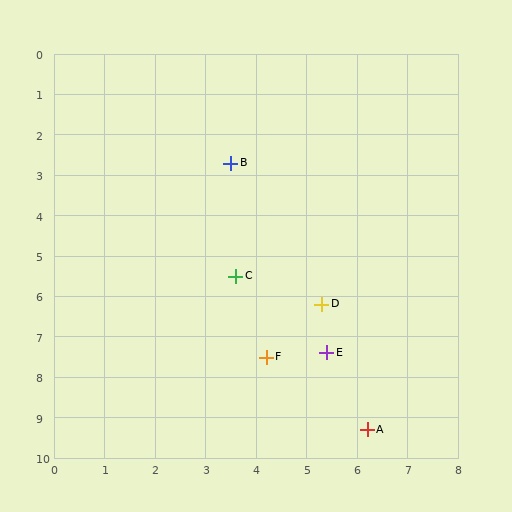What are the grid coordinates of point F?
Point F is at approximately (4.2, 7.5).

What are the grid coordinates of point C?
Point C is at approximately (3.6, 5.5).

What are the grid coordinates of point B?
Point B is at approximately (3.5, 2.7).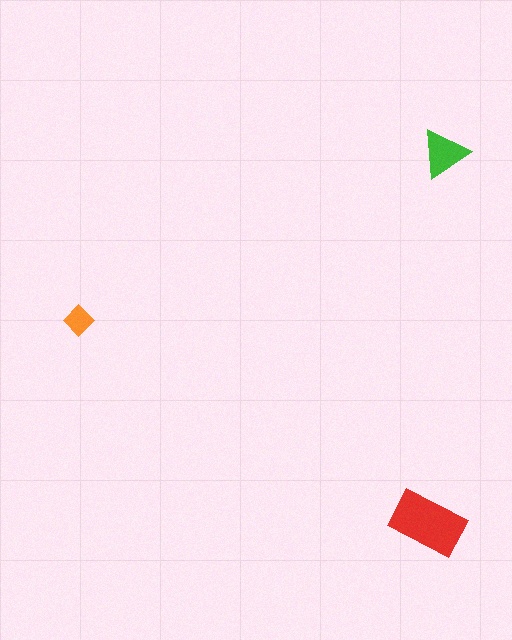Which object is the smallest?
The orange diamond.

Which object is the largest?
The red rectangle.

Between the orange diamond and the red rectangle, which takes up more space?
The red rectangle.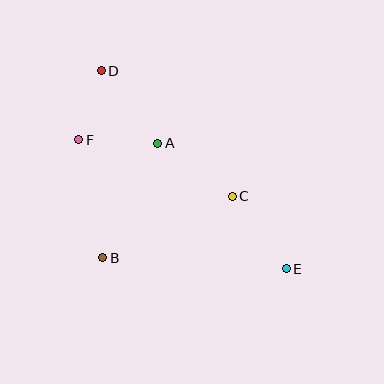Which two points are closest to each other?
Points D and F are closest to each other.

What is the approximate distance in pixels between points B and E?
The distance between B and E is approximately 184 pixels.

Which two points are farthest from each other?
Points D and E are farthest from each other.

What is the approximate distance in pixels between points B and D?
The distance between B and D is approximately 187 pixels.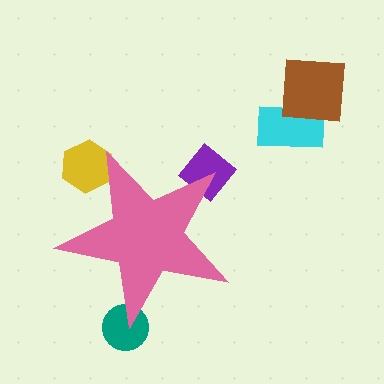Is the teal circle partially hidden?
Yes, the teal circle is partially hidden behind the pink star.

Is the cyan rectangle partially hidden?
No, the cyan rectangle is fully visible.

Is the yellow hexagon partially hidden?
Yes, the yellow hexagon is partially hidden behind the pink star.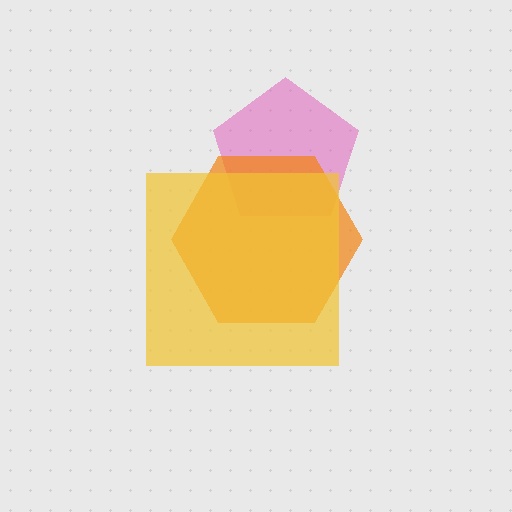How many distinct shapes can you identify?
There are 3 distinct shapes: a pink pentagon, an orange hexagon, a yellow square.